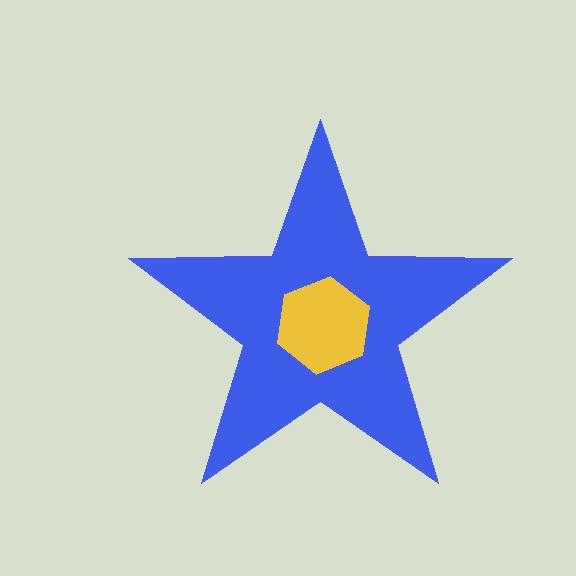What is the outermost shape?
The blue star.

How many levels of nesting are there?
2.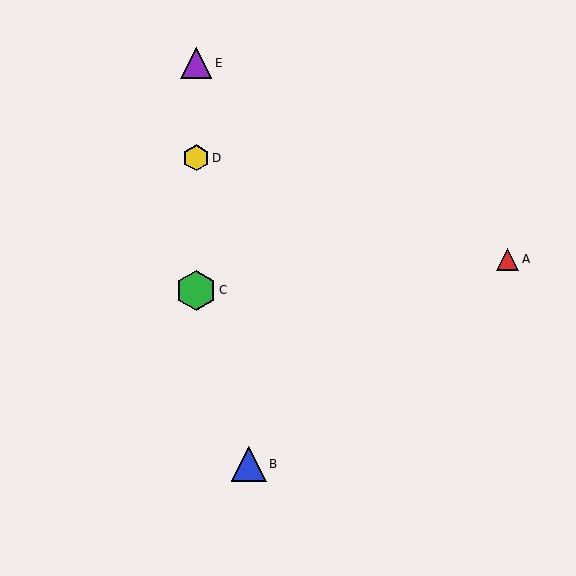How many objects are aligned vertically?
3 objects (C, D, E) are aligned vertically.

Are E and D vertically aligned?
Yes, both are at x≈196.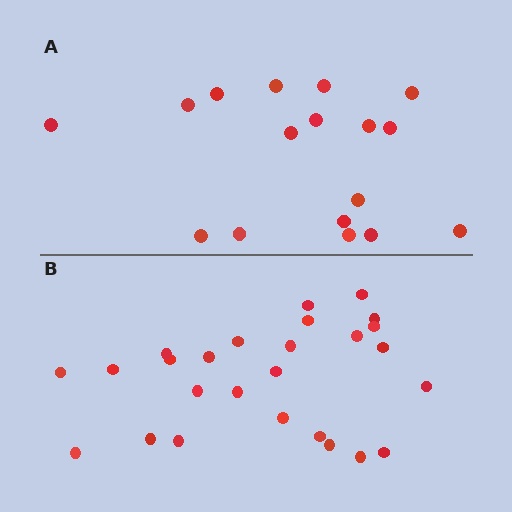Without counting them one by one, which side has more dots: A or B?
Region B (the bottom region) has more dots.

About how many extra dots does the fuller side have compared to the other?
Region B has roughly 8 or so more dots than region A.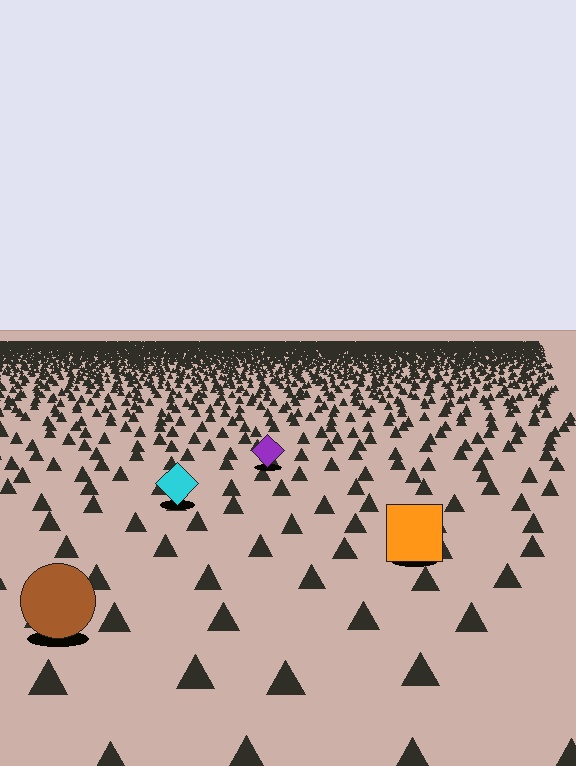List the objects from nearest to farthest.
From nearest to farthest: the brown circle, the orange square, the cyan diamond, the purple diamond.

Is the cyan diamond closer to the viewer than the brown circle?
No. The brown circle is closer — you can tell from the texture gradient: the ground texture is coarser near it.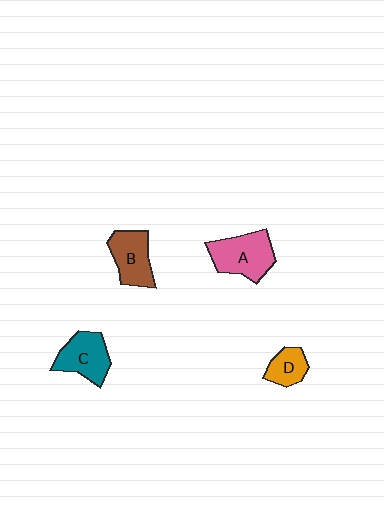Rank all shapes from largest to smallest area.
From largest to smallest: A (pink), C (teal), B (brown), D (orange).